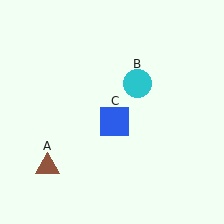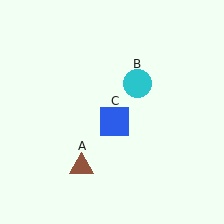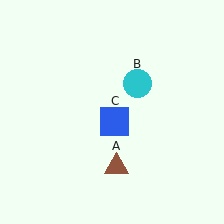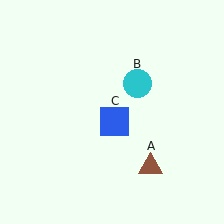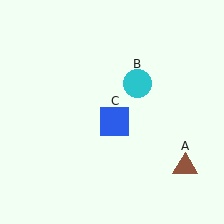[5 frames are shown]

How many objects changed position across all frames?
1 object changed position: brown triangle (object A).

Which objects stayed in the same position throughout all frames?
Cyan circle (object B) and blue square (object C) remained stationary.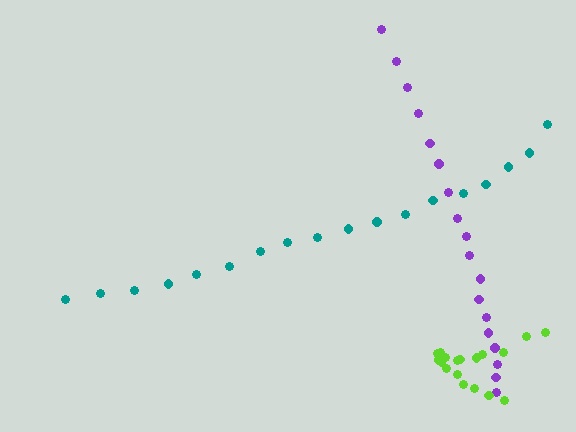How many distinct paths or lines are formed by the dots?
There are 3 distinct paths.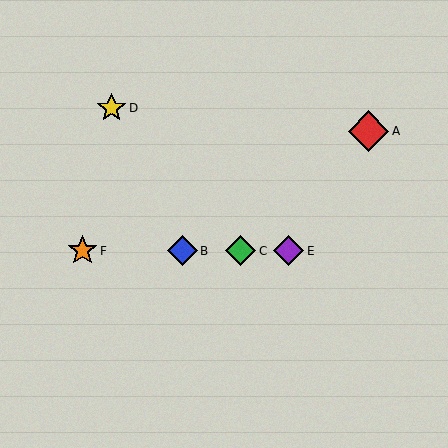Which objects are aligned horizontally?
Objects B, C, E, F are aligned horizontally.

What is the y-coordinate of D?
Object D is at y≈108.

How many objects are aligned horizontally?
4 objects (B, C, E, F) are aligned horizontally.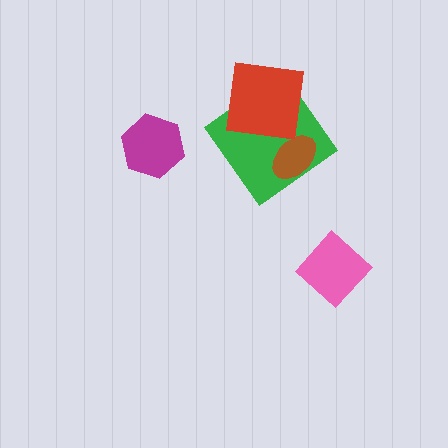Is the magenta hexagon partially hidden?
No, no other shape covers it.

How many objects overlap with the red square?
1 object overlaps with the red square.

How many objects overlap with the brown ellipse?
1 object overlaps with the brown ellipse.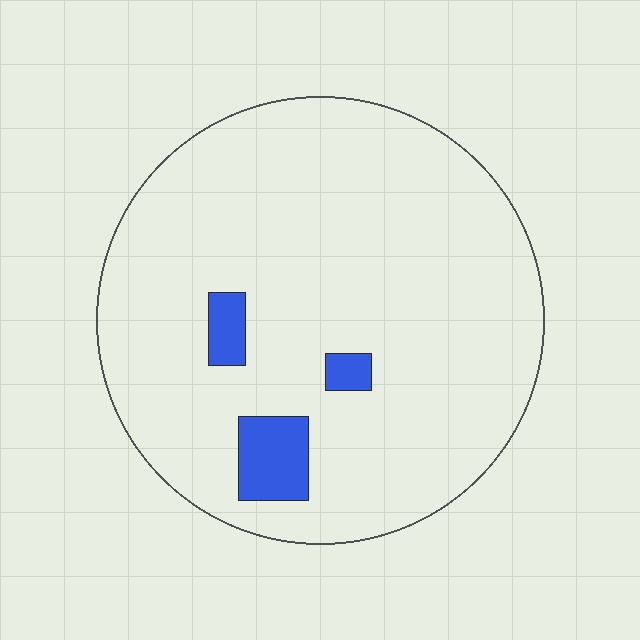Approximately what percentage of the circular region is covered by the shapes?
Approximately 5%.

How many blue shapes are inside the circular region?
3.